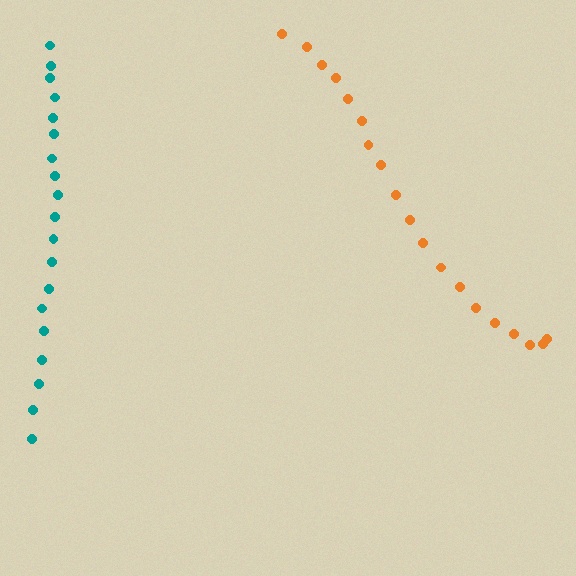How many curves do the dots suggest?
There are 2 distinct paths.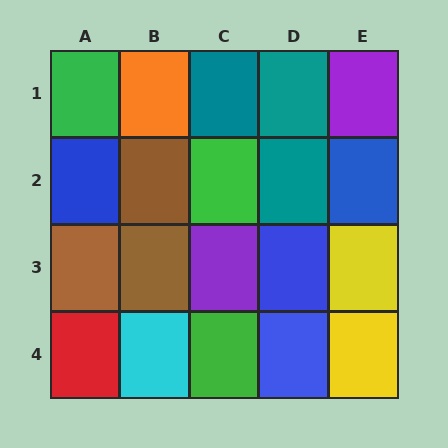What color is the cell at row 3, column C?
Purple.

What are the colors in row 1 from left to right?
Green, orange, teal, teal, purple.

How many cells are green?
3 cells are green.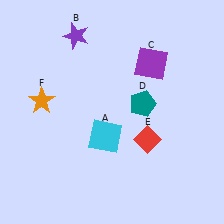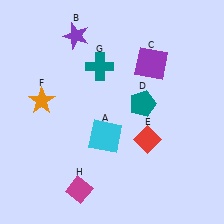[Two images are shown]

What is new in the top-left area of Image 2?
A teal cross (G) was added in the top-left area of Image 2.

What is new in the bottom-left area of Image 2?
A magenta diamond (H) was added in the bottom-left area of Image 2.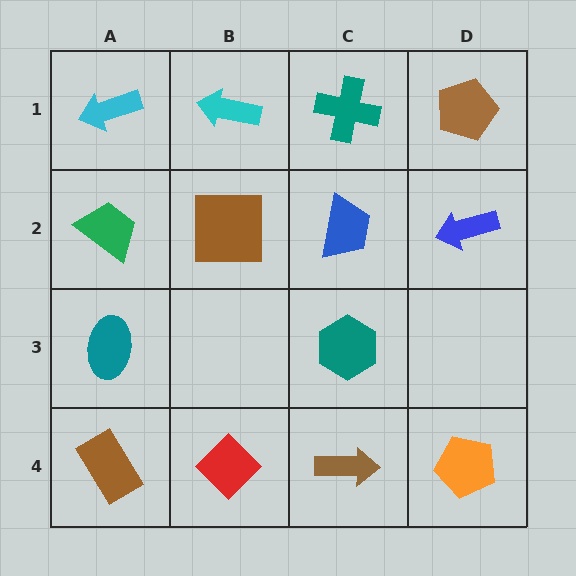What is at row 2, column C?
A blue trapezoid.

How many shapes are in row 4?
4 shapes.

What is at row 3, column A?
A teal ellipse.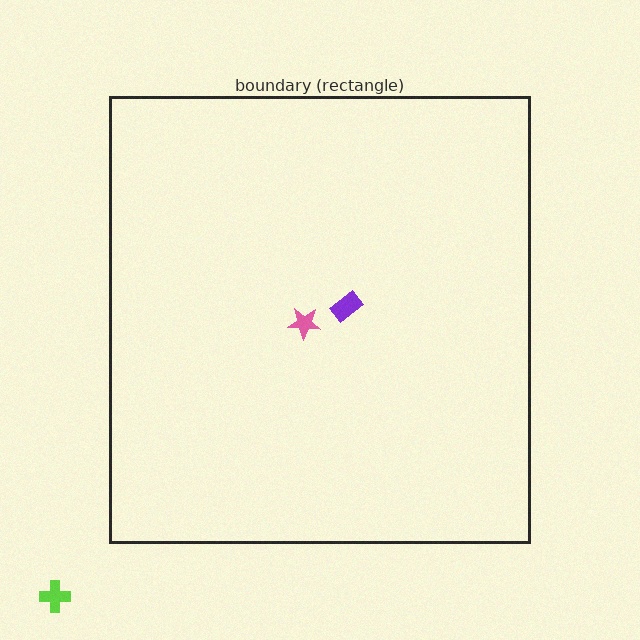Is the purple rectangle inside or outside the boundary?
Inside.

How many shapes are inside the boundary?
2 inside, 1 outside.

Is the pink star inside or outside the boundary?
Inside.